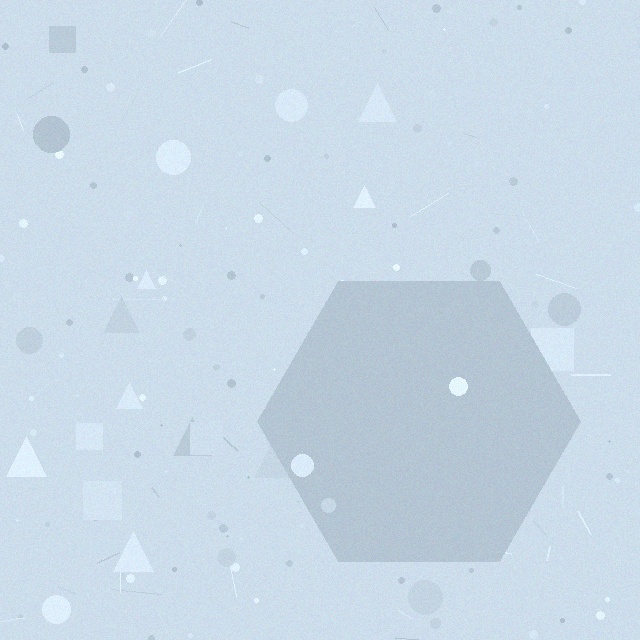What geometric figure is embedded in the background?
A hexagon is embedded in the background.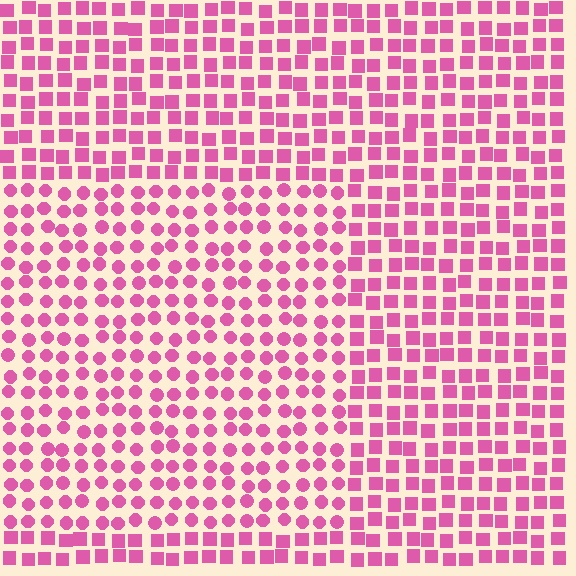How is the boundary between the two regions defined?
The boundary is defined by a change in element shape: circles inside vs. squares outside. All elements share the same color and spacing.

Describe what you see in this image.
The image is filled with small pink elements arranged in a uniform grid. A rectangle-shaped region contains circles, while the surrounding area contains squares. The boundary is defined purely by the change in element shape.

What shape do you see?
I see a rectangle.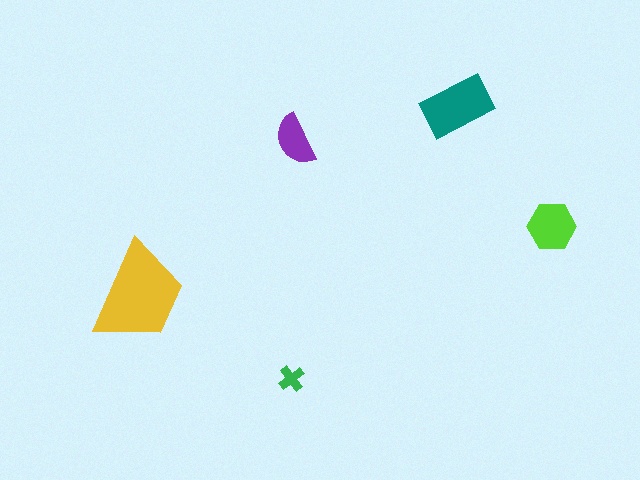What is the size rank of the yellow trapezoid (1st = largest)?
1st.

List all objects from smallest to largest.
The green cross, the purple semicircle, the lime hexagon, the teal rectangle, the yellow trapezoid.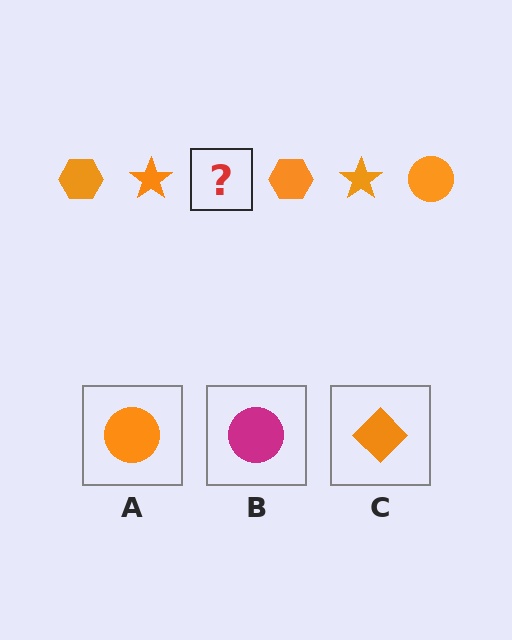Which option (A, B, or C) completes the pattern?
A.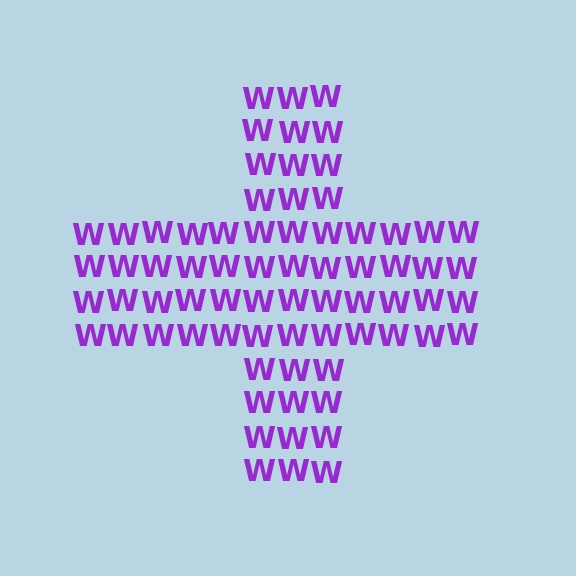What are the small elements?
The small elements are letter W's.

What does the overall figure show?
The overall figure shows a cross.